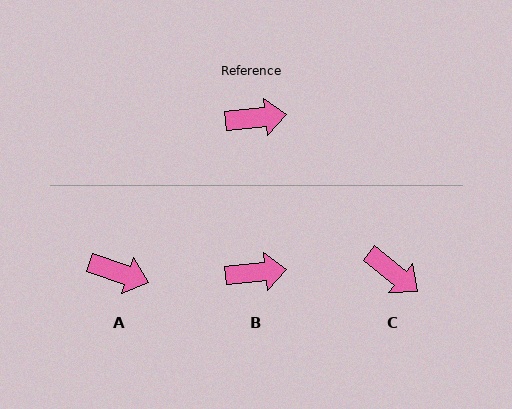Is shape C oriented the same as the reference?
No, it is off by about 45 degrees.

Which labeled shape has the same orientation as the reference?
B.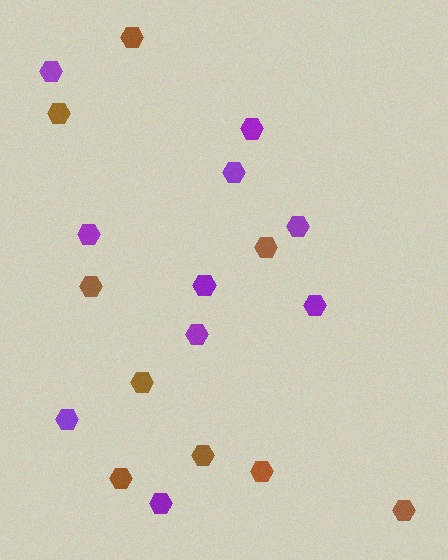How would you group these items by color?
There are 2 groups: one group of brown hexagons (9) and one group of purple hexagons (10).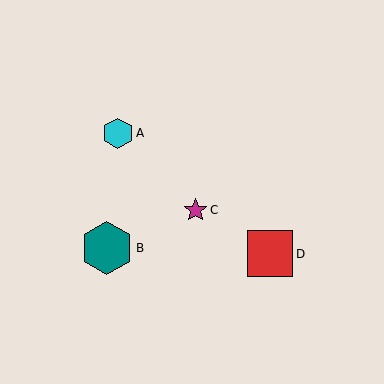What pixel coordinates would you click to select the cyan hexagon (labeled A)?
Click at (118, 133) to select the cyan hexagon A.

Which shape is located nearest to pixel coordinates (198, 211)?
The magenta star (labeled C) at (196, 210) is nearest to that location.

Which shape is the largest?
The teal hexagon (labeled B) is the largest.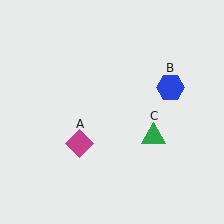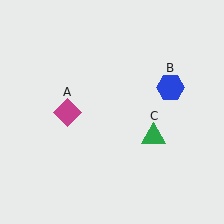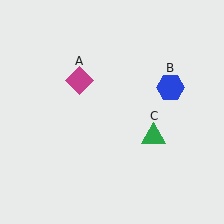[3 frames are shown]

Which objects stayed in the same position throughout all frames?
Blue hexagon (object B) and green triangle (object C) remained stationary.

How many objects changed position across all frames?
1 object changed position: magenta diamond (object A).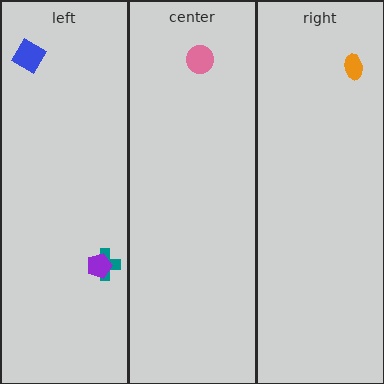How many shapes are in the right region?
1.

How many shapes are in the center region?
1.